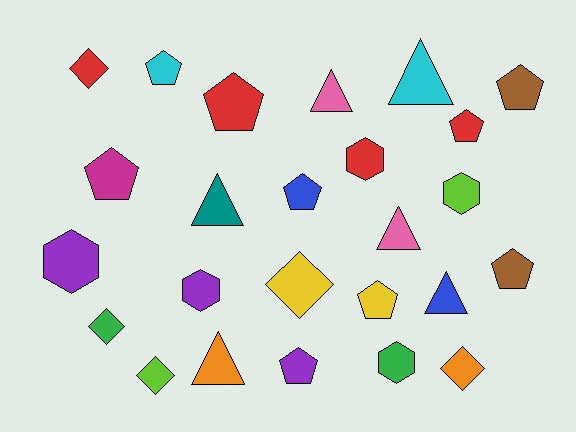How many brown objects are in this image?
There are 2 brown objects.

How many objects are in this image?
There are 25 objects.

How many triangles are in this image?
There are 6 triangles.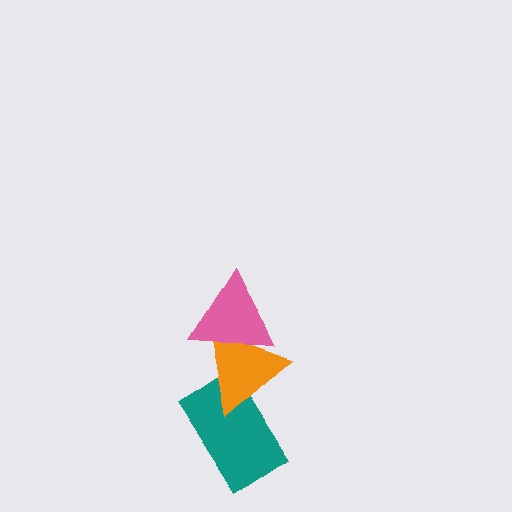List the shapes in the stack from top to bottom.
From top to bottom: the pink triangle, the orange triangle, the teal rectangle.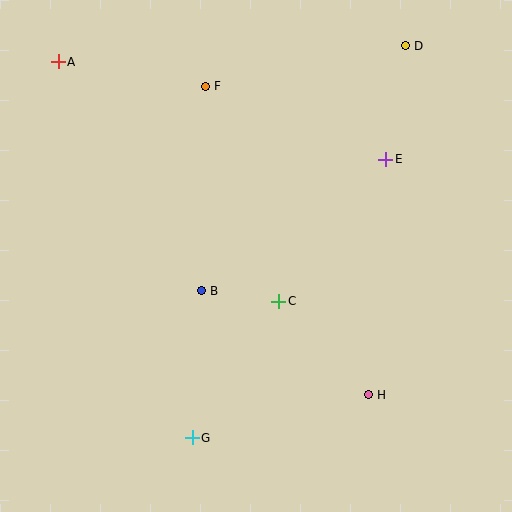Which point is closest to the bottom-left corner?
Point G is closest to the bottom-left corner.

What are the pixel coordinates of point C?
Point C is at (279, 301).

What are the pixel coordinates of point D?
Point D is at (405, 46).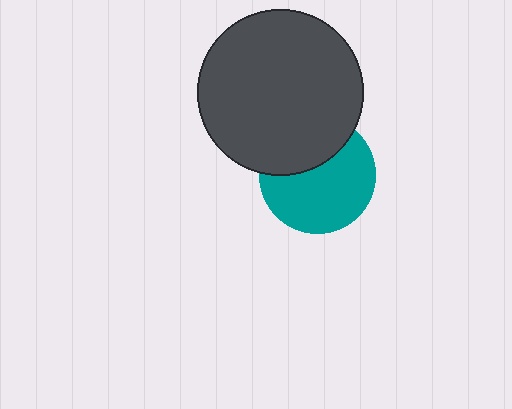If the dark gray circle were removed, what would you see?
You would see the complete teal circle.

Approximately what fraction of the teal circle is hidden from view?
Roughly 35% of the teal circle is hidden behind the dark gray circle.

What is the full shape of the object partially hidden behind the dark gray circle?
The partially hidden object is a teal circle.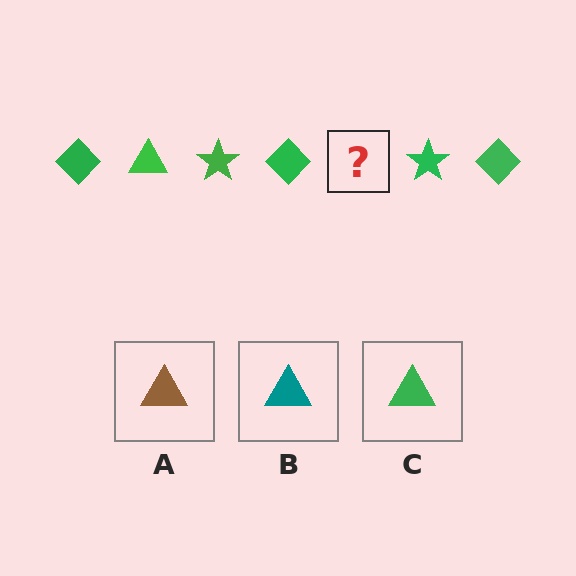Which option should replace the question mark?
Option C.